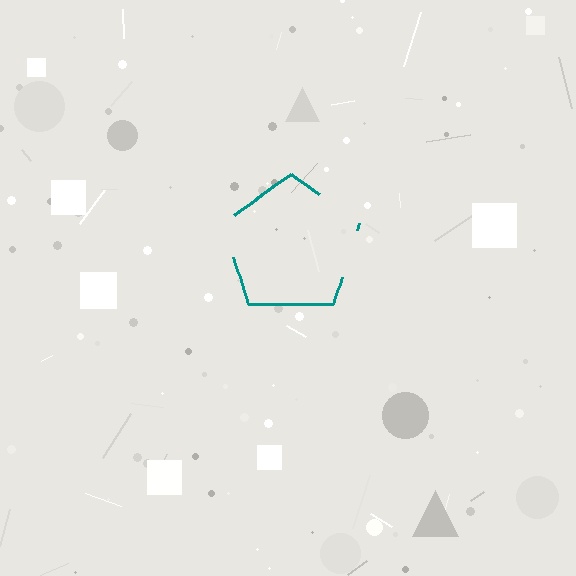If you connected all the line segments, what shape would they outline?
They would outline a pentagon.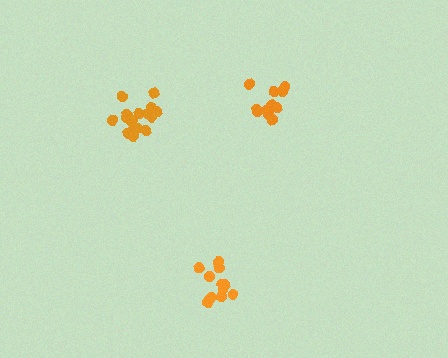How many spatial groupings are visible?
There are 3 spatial groupings.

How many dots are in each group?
Group 1: 17 dots, Group 2: 12 dots, Group 3: 11 dots (40 total).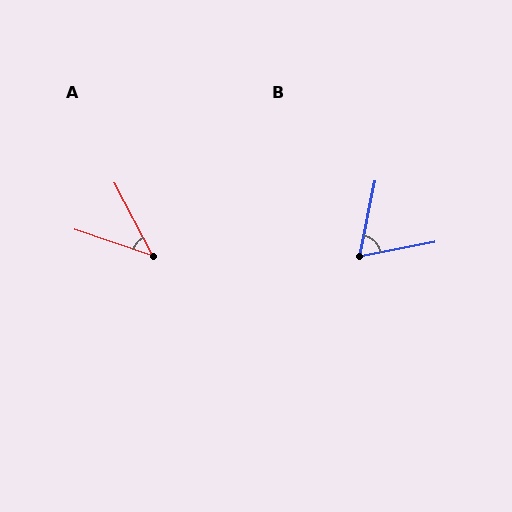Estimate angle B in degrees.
Approximately 67 degrees.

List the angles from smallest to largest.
A (44°), B (67°).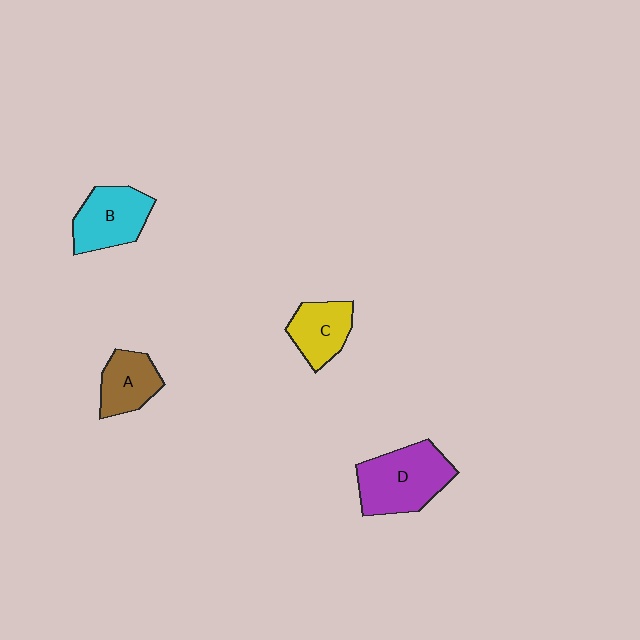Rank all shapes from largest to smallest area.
From largest to smallest: D (purple), B (cyan), C (yellow), A (brown).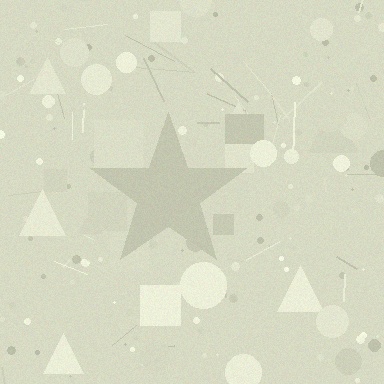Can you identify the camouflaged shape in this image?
The camouflaged shape is a star.